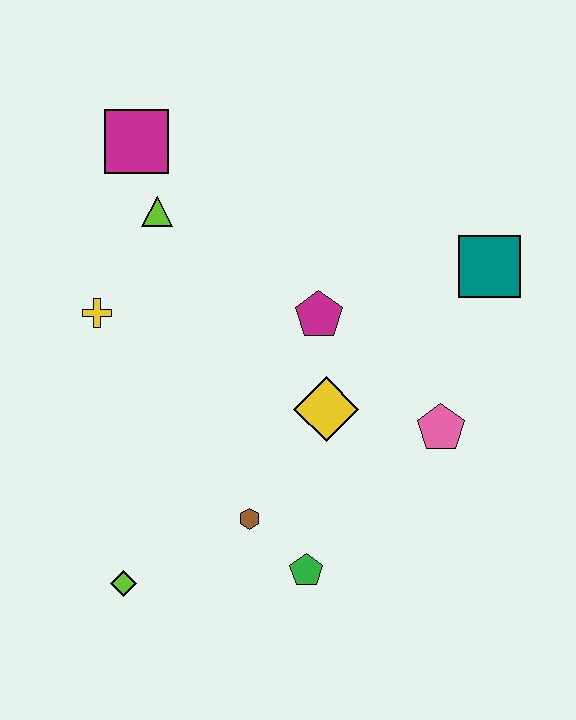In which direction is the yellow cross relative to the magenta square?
The yellow cross is below the magenta square.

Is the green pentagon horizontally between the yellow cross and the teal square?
Yes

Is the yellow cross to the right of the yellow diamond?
No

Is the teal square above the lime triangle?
No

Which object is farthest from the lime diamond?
The teal square is farthest from the lime diamond.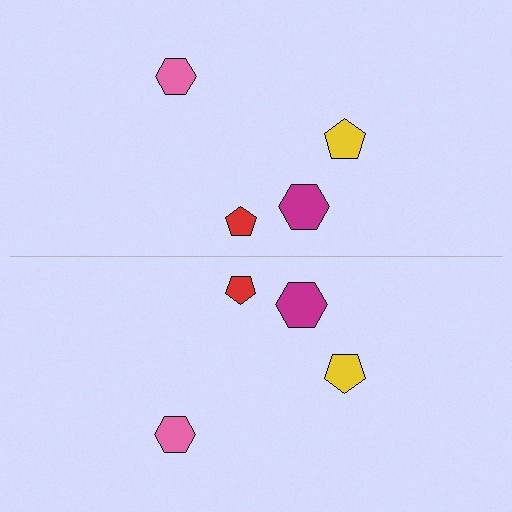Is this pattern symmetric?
Yes, this pattern has bilateral (reflection) symmetry.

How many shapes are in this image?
There are 8 shapes in this image.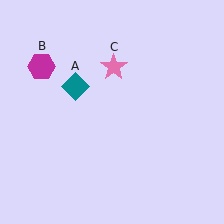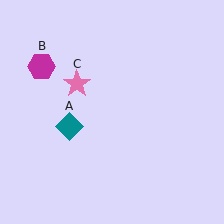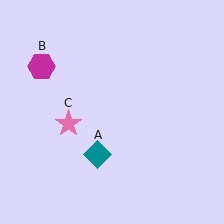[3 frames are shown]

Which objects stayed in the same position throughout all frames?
Magenta hexagon (object B) remained stationary.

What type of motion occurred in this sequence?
The teal diamond (object A), pink star (object C) rotated counterclockwise around the center of the scene.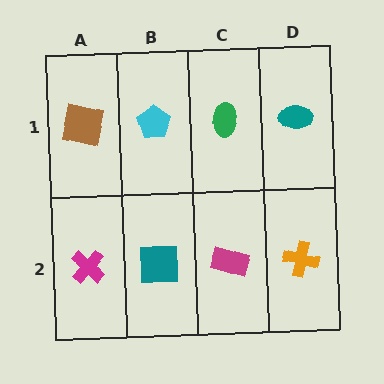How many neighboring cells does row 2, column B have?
3.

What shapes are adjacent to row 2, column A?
A brown square (row 1, column A), a teal square (row 2, column B).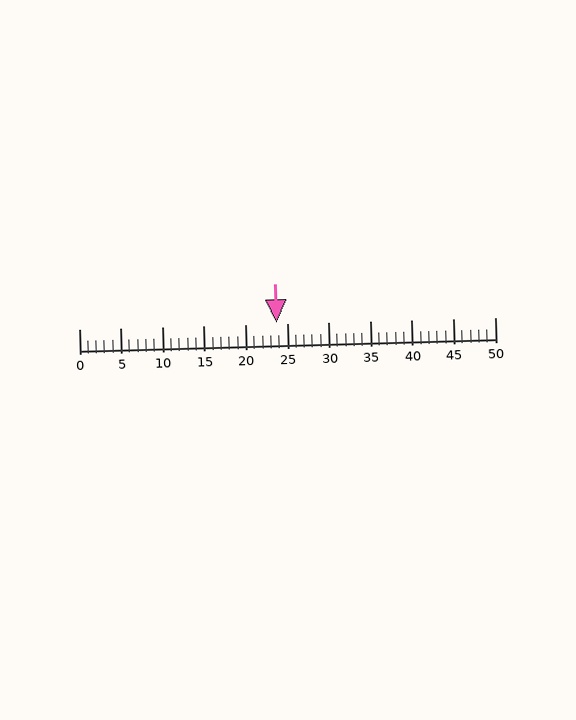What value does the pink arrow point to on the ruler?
The pink arrow points to approximately 24.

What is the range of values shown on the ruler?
The ruler shows values from 0 to 50.